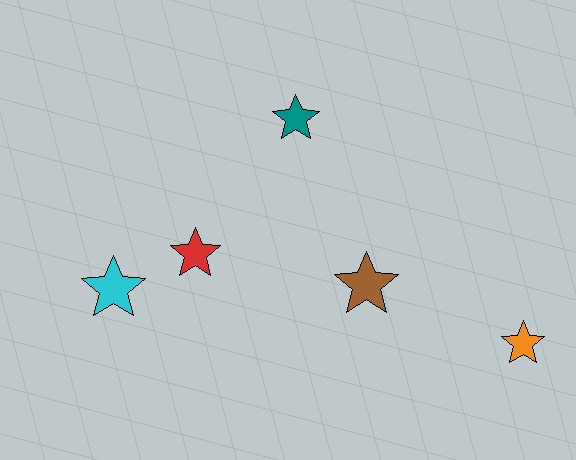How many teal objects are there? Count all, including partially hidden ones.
There is 1 teal object.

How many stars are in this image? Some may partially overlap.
There are 5 stars.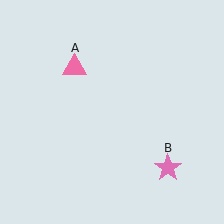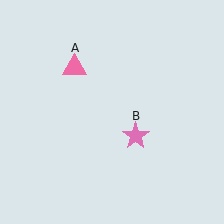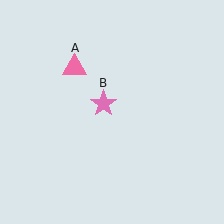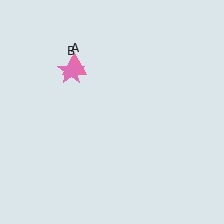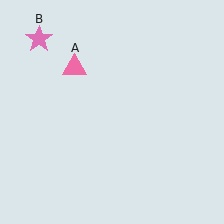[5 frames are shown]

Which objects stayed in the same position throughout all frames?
Pink triangle (object A) remained stationary.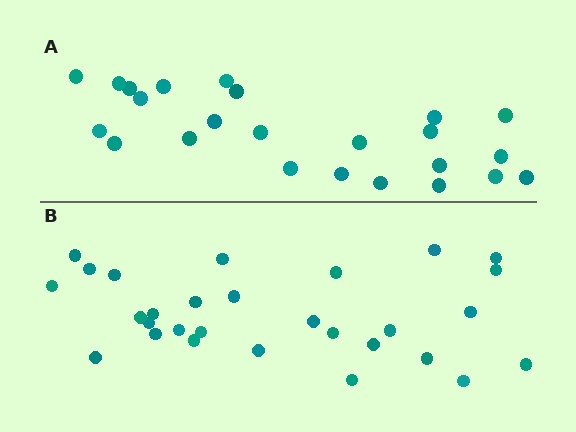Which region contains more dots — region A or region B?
Region B (the bottom region) has more dots.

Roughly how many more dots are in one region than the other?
Region B has about 5 more dots than region A.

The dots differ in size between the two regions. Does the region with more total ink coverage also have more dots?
No. Region A has more total ink coverage because its dots are larger, but region B actually contains more individual dots. Total area can be misleading — the number of items is what matters here.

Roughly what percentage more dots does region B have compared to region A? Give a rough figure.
About 20% more.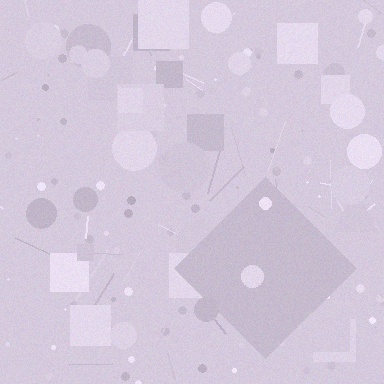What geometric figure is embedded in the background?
A diamond is embedded in the background.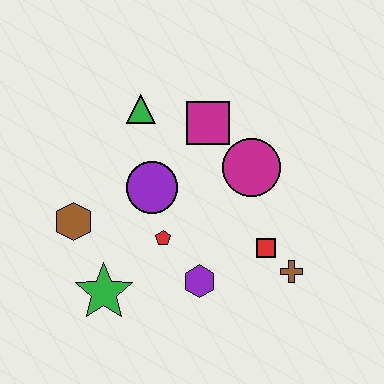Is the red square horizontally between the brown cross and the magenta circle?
Yes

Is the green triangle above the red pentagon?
Yes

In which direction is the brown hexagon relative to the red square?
The brown hexagon is to the left of the red square.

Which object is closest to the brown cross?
The red square is closest to the brown cross.